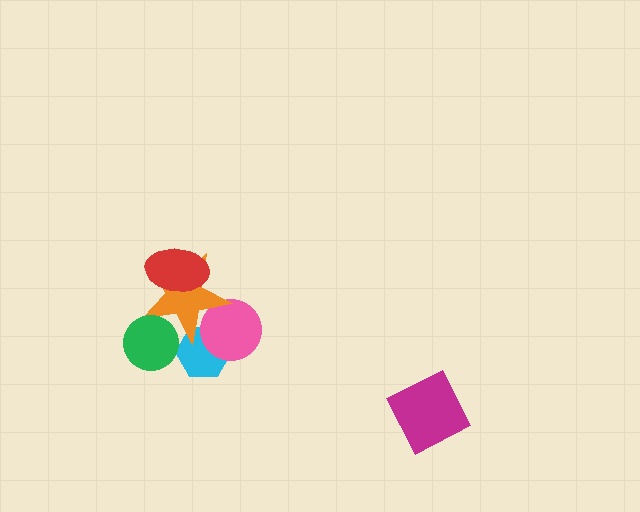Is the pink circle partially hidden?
Yes, it is partially covered by another shape.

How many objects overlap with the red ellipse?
1 object overlaps with the red ellipse.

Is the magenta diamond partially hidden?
No, no other shape covers it.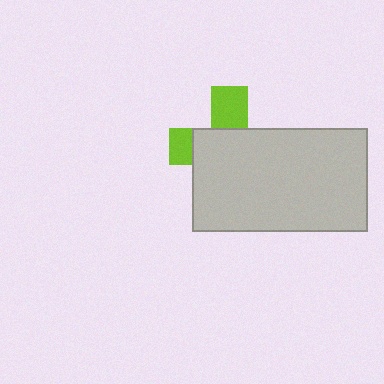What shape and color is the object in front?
The object in front is a light gray rectangle.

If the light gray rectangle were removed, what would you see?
You would see the complete lime cross.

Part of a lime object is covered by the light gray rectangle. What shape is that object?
It is a cross.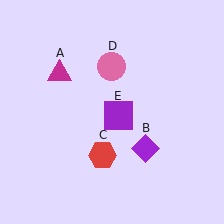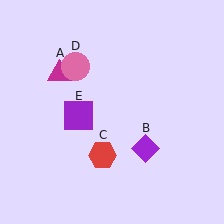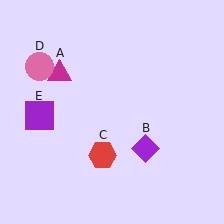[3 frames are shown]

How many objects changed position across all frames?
2 objects changed position: pink circle (object D), purple square (object E).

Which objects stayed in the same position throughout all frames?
Magenta triangle (object A) and purple diamond (object B) and red hexagon (object C) remained stationary.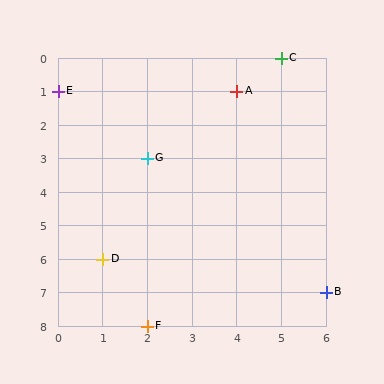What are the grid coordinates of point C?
Point C is at grid coordinates (5, 0).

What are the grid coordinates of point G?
Point G is at grid coordinates (2, 3).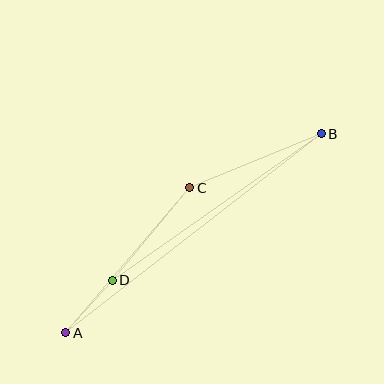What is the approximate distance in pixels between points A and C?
The distance between A and C is approximately 191 pixels.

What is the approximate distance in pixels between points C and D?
The distance between C and D is approximately 120 pixels.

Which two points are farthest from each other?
Points A and B are farthest from each other.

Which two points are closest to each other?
Points A and D are closest to each other.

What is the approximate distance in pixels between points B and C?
The distance between B and C is approximately 142 pixels.